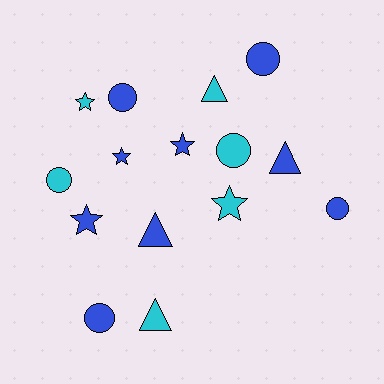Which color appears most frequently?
Blue, with 9 objects.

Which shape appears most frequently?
Circle, with 6 objects.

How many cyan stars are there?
There are 2 cyan stars.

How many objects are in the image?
There are 15 objects.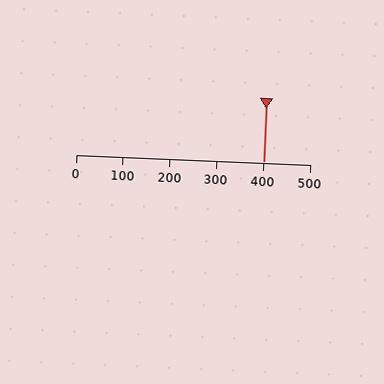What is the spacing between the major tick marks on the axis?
The major ticks are spaced 100 apart.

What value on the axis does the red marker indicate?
The marker indicates approximately 400.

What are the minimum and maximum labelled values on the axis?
The axis runs from 0 to 500.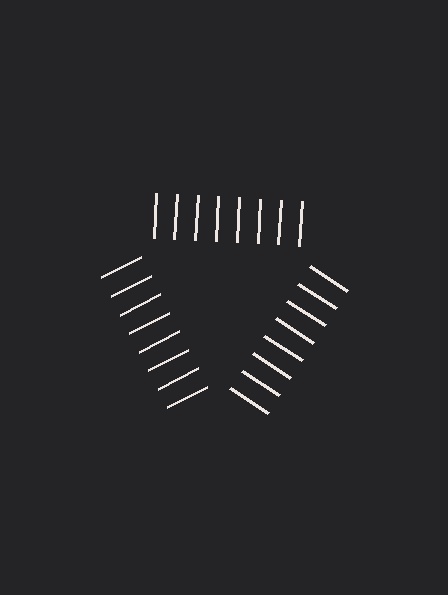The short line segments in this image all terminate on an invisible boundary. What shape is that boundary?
An illusory triangle — the line segments terminate on its edges but no continuous stroke is drawn.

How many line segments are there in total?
24 — 8 along each of the 3 edges.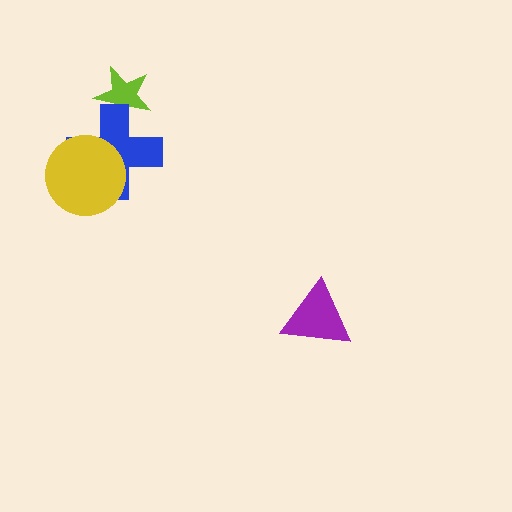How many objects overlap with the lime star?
1 object overlaps with the lime star.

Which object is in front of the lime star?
The blue cross is in front of the lime star.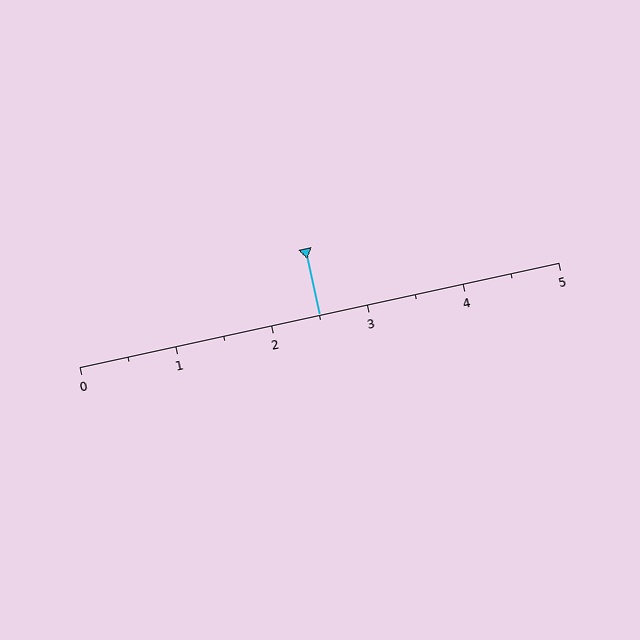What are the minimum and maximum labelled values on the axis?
The axis runs from 0 to 5.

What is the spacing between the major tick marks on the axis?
The major ticks are spaced 1 apart.